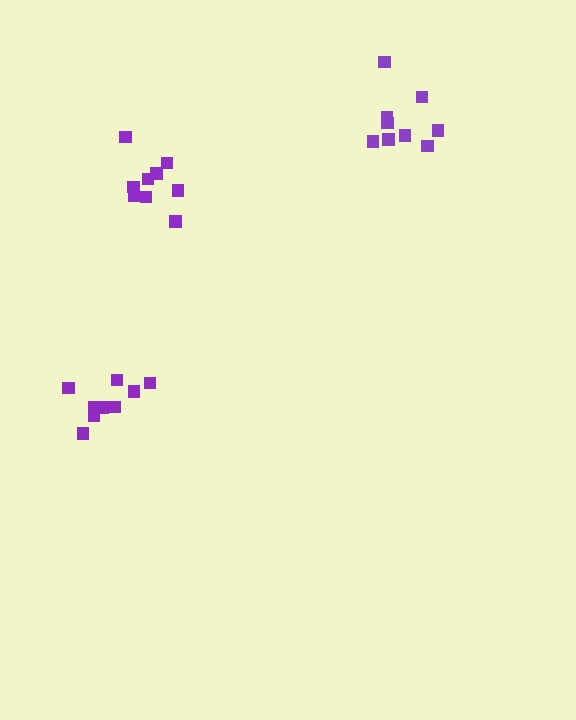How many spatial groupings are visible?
There are 3 spatial groupings.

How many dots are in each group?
Group 1: 9 dots, Group 2: 9 dots, Group 3: 9 dots (27 total).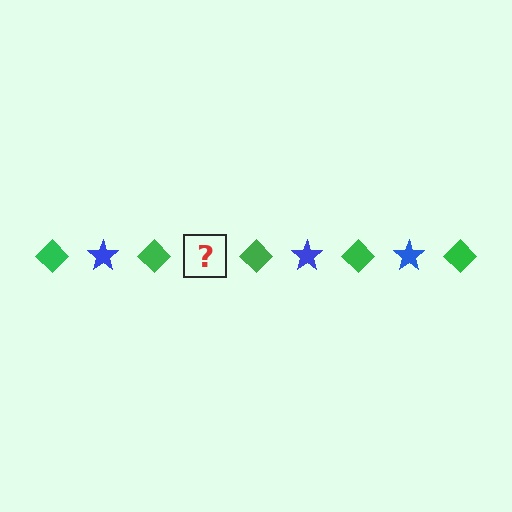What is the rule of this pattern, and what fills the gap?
The rule is that the pattern alternates between green diamond and blue star. The gap should be filled with a blue star.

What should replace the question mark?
The question mark should be replaced with a blue star.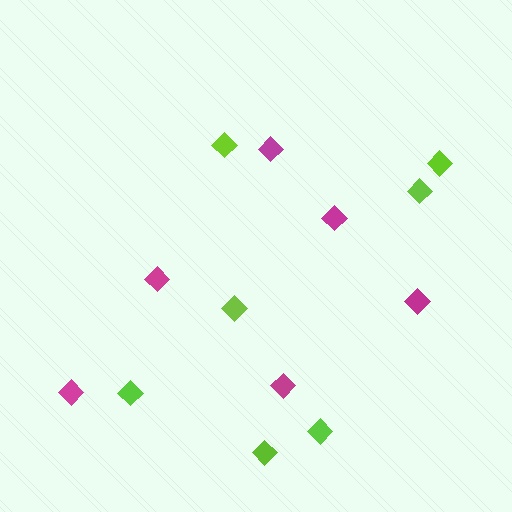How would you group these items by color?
There are 2 groups: one group of lime diamonds (7) and one group of magenta diamonds (6).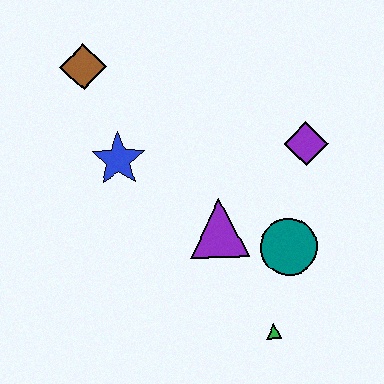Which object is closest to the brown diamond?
The blue star is closest to the brown diamond.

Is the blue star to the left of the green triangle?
Yes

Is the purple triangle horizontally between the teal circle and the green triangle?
No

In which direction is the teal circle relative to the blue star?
The teal circle is to the right of the blue star.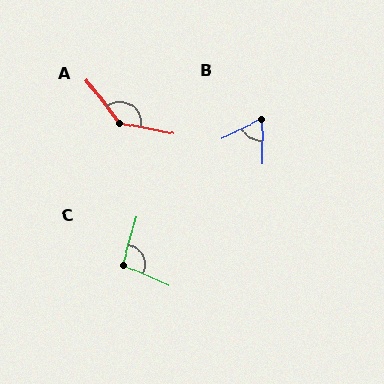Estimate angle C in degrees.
Approximately 97 degrees.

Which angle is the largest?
A, at approximately 139 degrees.